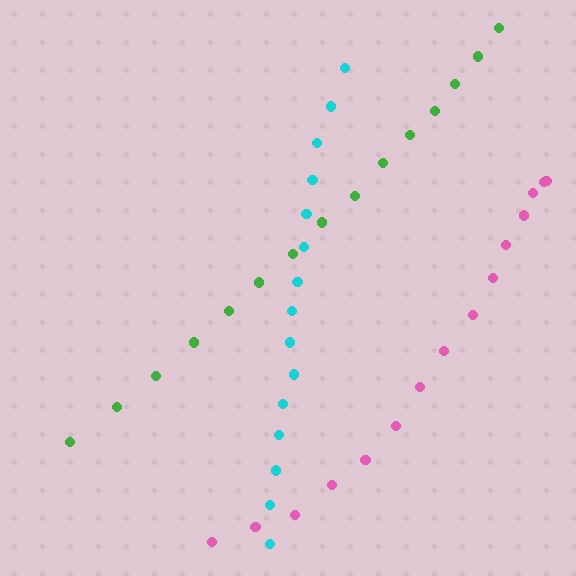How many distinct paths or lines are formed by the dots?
There are 3 distinct paths.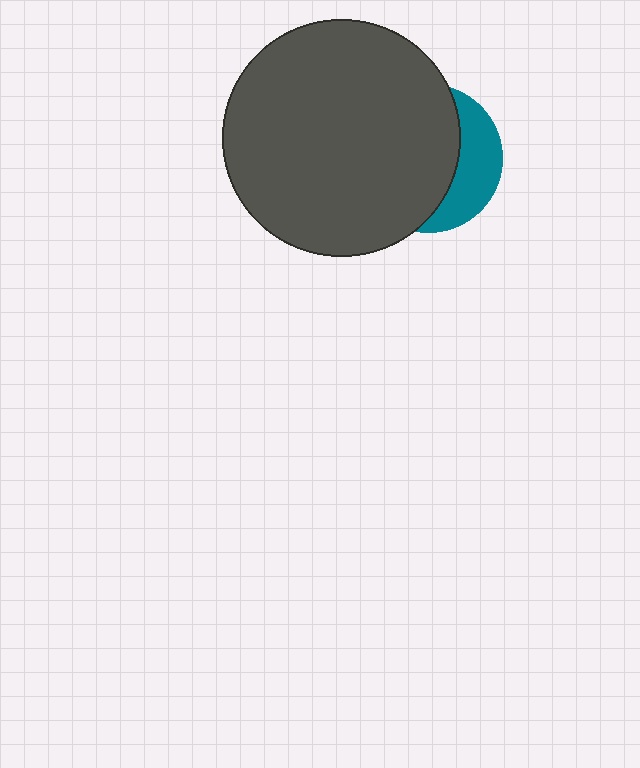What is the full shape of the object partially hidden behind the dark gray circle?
The partially hidden object is a teal circle.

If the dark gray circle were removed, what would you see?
You would see the complete teal circle.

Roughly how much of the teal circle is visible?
A small part of it is visible (roughly 31%).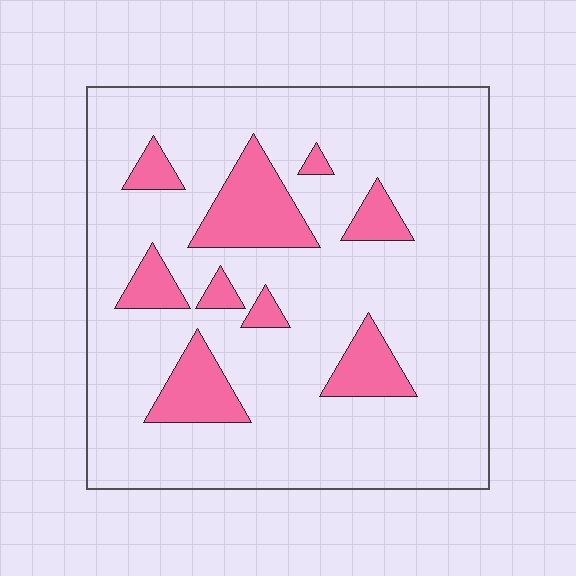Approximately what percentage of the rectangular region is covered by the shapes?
Approximately 15%.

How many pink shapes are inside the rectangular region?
9.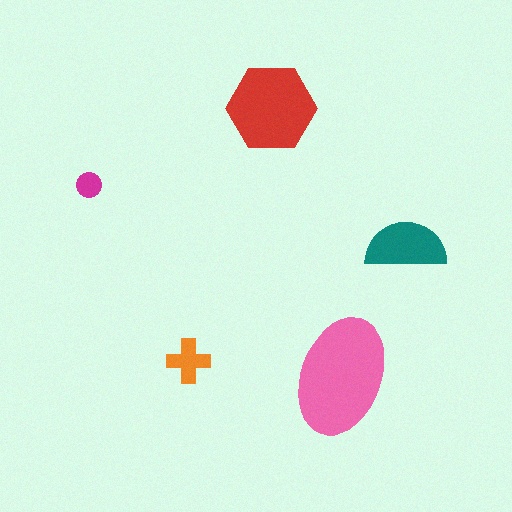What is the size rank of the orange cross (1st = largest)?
4th.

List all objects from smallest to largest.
The magenta circle, the orange cross, the teal semicircle, the red hexagon, the pink ellipse.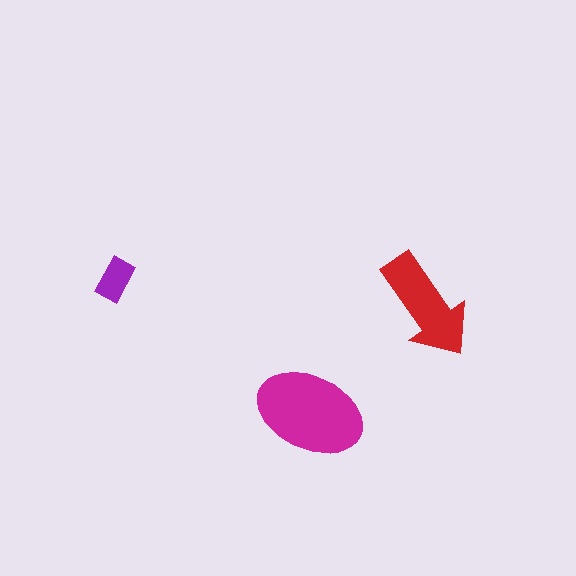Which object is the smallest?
The purple rectangle.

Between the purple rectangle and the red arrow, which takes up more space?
The red arrow.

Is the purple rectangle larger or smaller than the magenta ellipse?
Smaller.